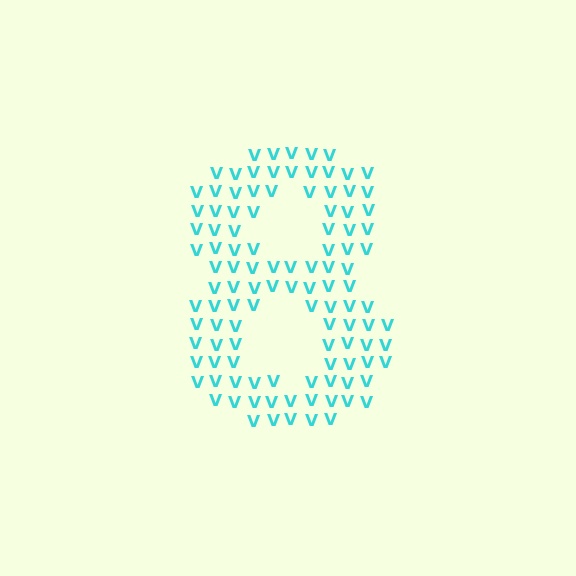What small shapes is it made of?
It is made of small letter V's.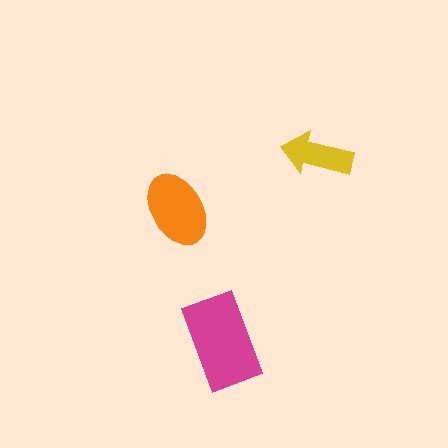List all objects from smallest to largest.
The yellow arrow, the orange ellipse, the magenta rectangle.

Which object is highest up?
The yellow arrow is topmost.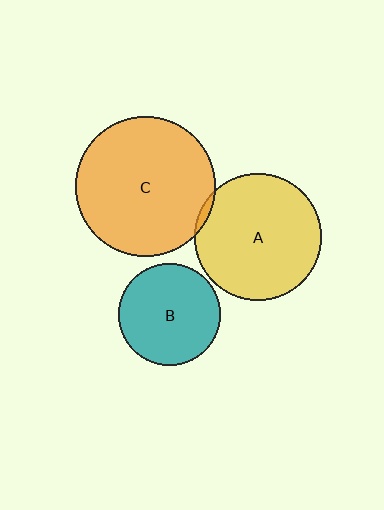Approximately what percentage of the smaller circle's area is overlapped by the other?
Approximately 5%.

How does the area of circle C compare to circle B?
Approximately 1.9 times.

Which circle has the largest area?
Circle C (orange).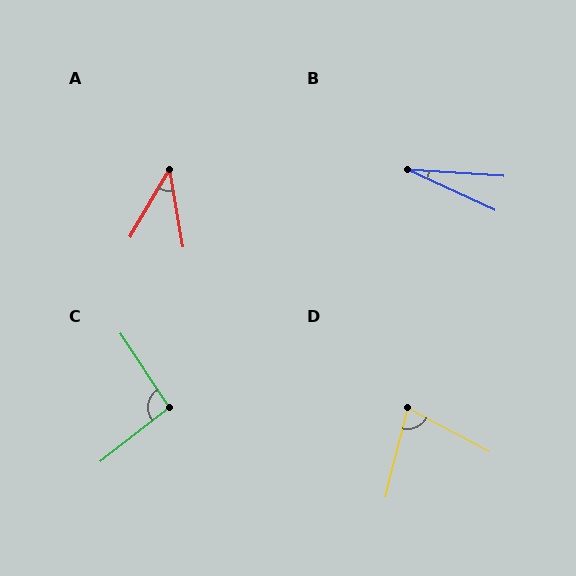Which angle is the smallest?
B, at approximately 21 degrees.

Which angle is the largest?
C, at approximately 95 degrees.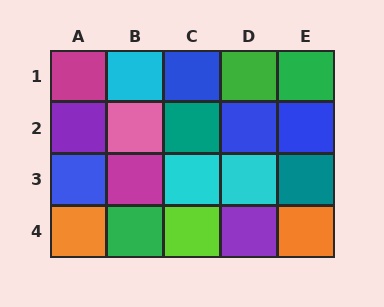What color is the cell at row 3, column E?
Teal.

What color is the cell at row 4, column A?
Orange.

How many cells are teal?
2 cells are teal.